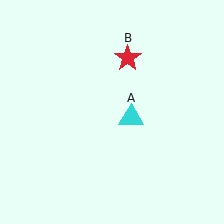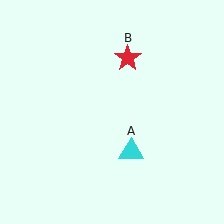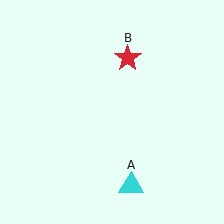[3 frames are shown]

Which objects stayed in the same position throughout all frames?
Red star (object B) remained stationary.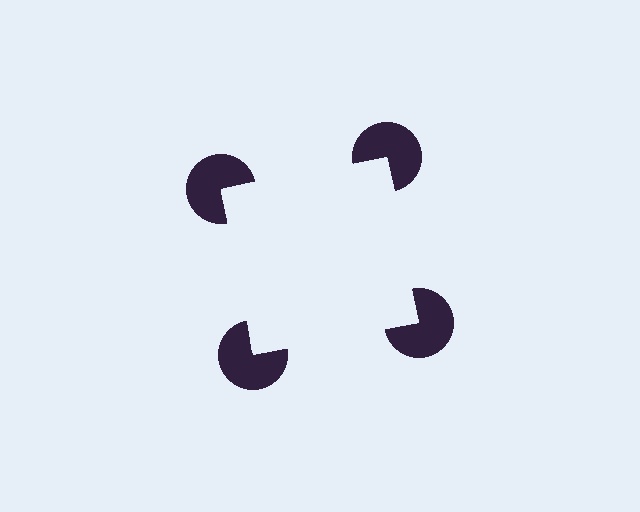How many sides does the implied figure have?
4 sides.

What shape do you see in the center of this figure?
An illusory square — its edges are inferred from the aligned wedge cuts in the pac-man discs, not physically drawn.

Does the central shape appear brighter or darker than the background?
It typically appears slightly brighter than the background, even though no actual brightness change is drawn.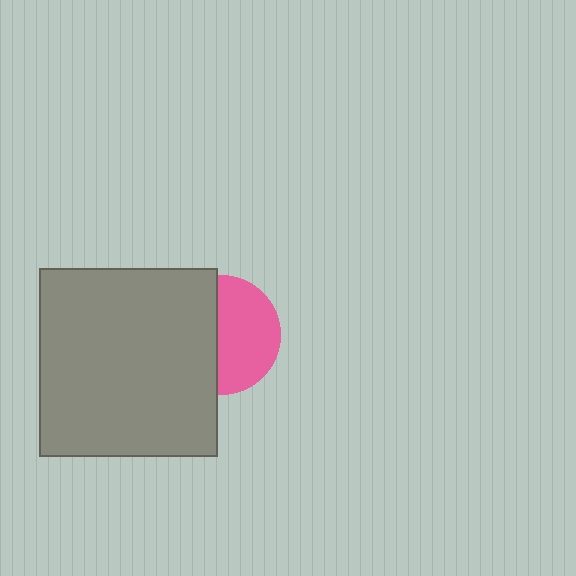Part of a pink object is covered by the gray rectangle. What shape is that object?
It is a circle.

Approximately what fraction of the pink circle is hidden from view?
Roughly 46% of the pink circle is hidden behind the gray rectangle.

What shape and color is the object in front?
The object in front is a gray rectangle.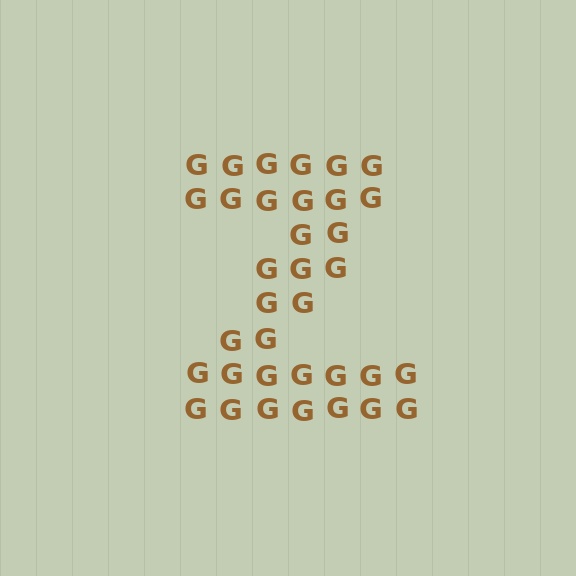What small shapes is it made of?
It is made of small letter G's.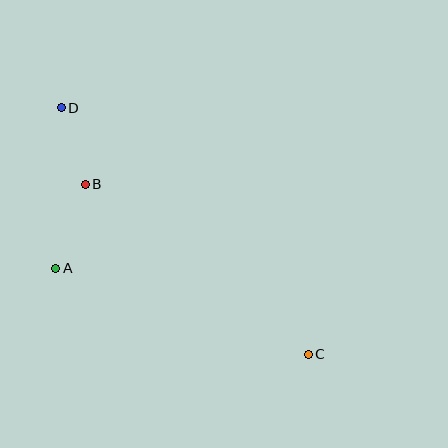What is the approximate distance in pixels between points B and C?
The distance between B and C is approximately 281 pixels.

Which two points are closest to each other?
Points B and D are closest to each other.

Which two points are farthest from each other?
Points C and D are farthest from each other.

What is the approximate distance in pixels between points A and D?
The distance between A and D is approximately 161 pixels.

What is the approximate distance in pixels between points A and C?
The distance between A and C is approximately 267 pixels.